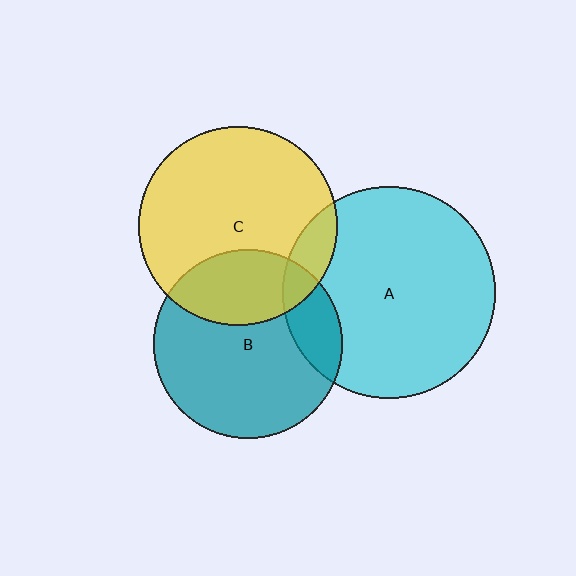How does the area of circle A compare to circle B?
Approximately 1.3 times.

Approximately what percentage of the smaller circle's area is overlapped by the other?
Approximately 10%.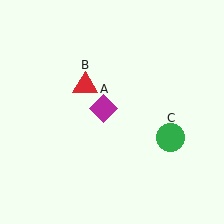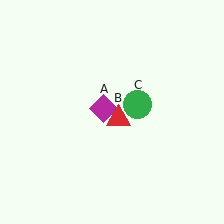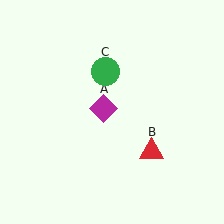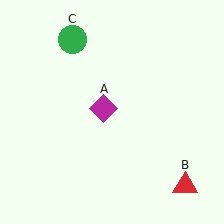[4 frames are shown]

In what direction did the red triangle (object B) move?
The red triangle (object B) moved down and to the right.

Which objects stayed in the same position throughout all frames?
Magenta diamond (object A) remained stationary.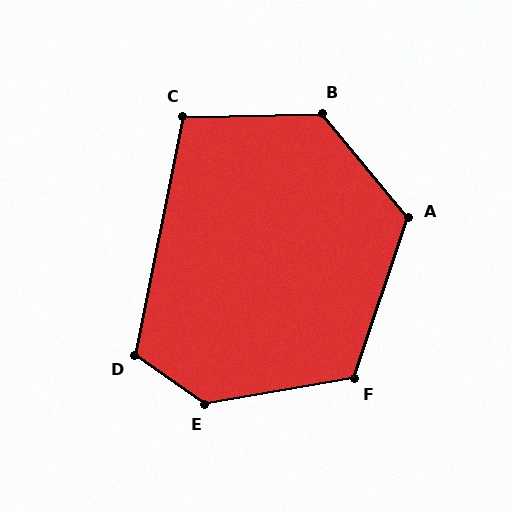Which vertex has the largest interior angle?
E, at approximately 135 degrees.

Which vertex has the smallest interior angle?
C, at approximately 103 degrees.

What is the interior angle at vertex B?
Approximately 128 degrees (obtuse).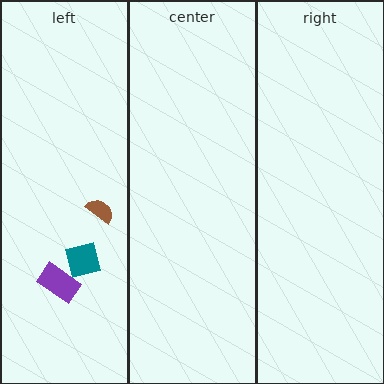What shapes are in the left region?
The brown semicircle, the purple rectangle, the teal square.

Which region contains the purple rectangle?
The left region.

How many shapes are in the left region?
3.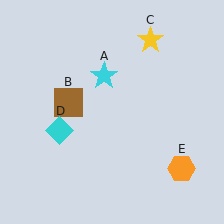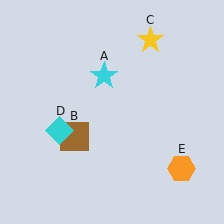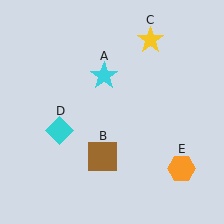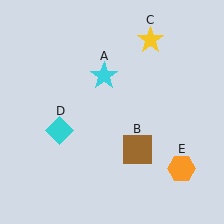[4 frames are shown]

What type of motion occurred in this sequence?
The brown square (object B) rotated counterclockwise around the center of the scene.